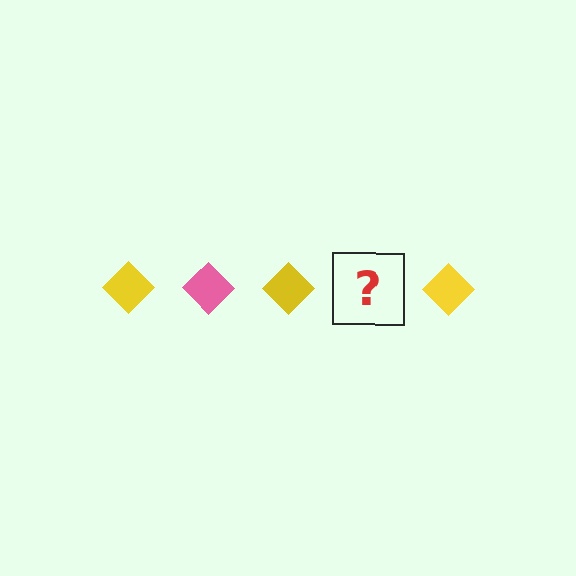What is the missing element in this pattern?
The missing element is a pink diamond.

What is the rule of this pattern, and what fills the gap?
The rule is that the pattern cycles through yellow, pink diamonds. The gap should be filled with a pink diamond.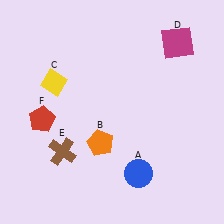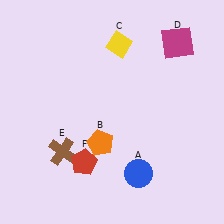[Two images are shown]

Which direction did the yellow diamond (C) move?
The yellow diamond (C) moved right.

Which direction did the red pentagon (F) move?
The red pentagon (F) moved down.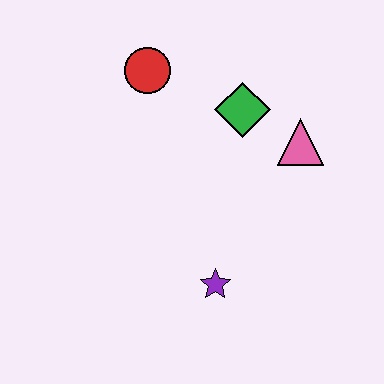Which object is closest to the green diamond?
The pink triangle is closest to the green diamond.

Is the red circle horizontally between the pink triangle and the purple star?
No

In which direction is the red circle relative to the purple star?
The red circle is above the purple star.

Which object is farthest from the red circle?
The purple star is farthest from the red circle.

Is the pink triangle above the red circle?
No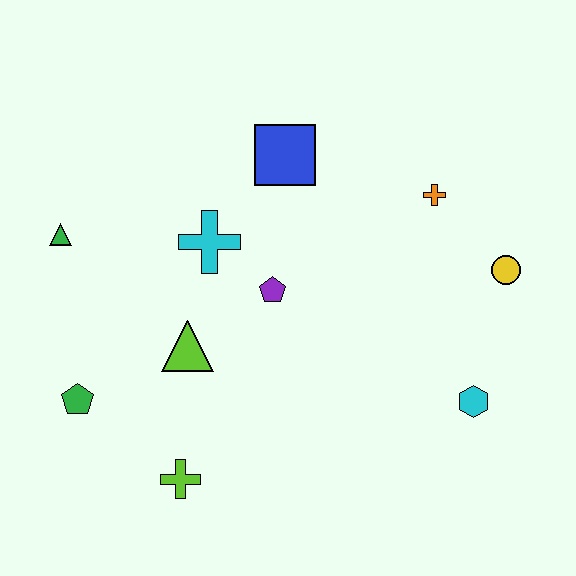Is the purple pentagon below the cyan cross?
Yes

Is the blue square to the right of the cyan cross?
Yes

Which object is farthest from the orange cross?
The green pentagon is farthest from the orange cross.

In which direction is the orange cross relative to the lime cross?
The orange cross is above the lime cross.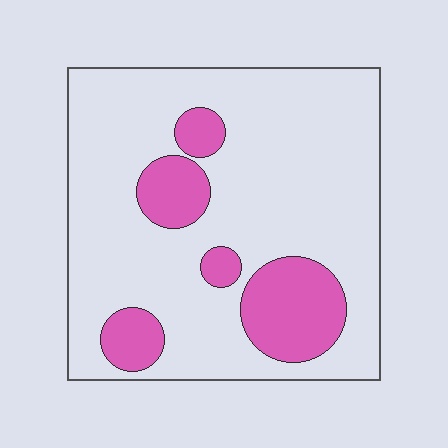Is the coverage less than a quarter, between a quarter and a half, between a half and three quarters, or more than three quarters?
Less than a quarter.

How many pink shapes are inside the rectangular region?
5.